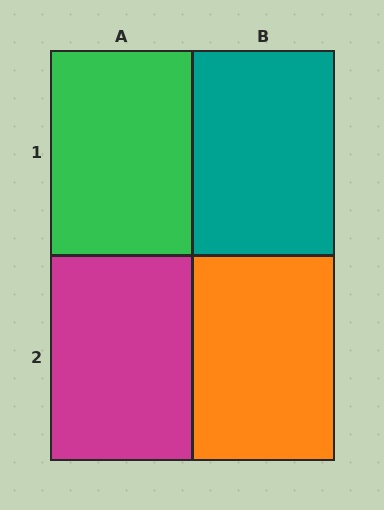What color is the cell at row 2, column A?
Magenta.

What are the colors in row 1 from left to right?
Green, teal.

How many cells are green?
1 cell is green.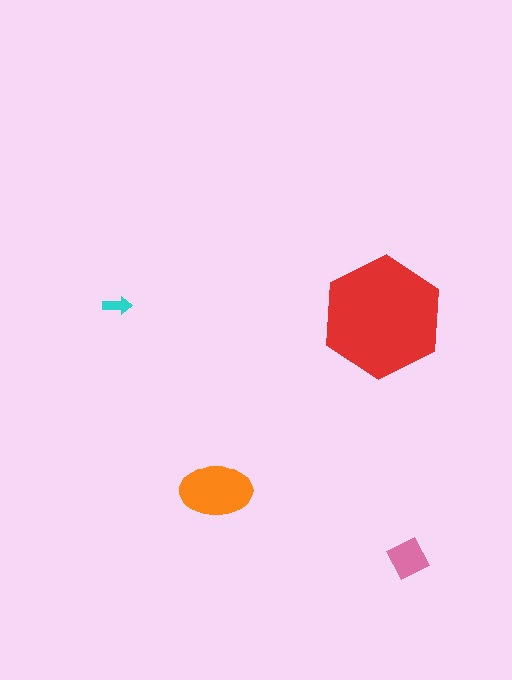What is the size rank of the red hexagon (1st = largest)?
1st.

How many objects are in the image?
There are 4 objects in the image.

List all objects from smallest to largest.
The cyan arrow, the pink square, the orange ellipse, the red hexagon.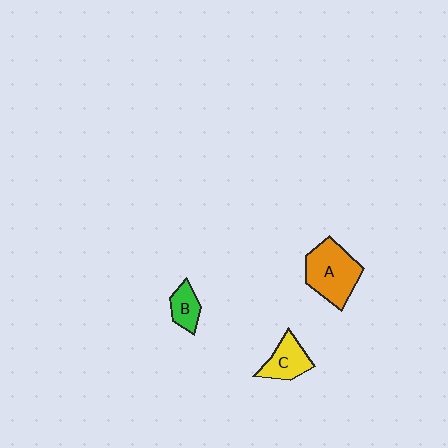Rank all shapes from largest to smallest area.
From largest to smallest: A (orange), C (yellow), B (green).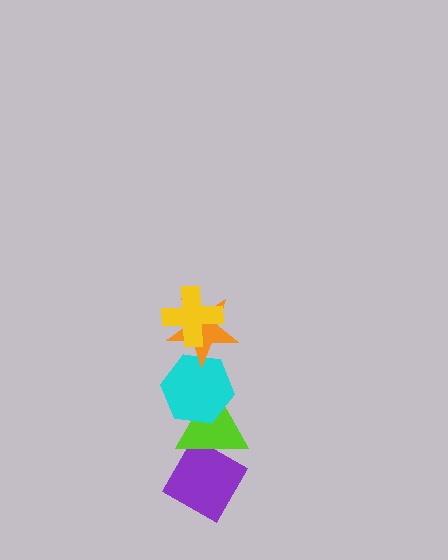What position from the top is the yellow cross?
The yellow cross is 1st from the top.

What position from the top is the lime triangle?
The lime triangle is 4th from the top.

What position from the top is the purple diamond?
The purple diamond is 5th from the top.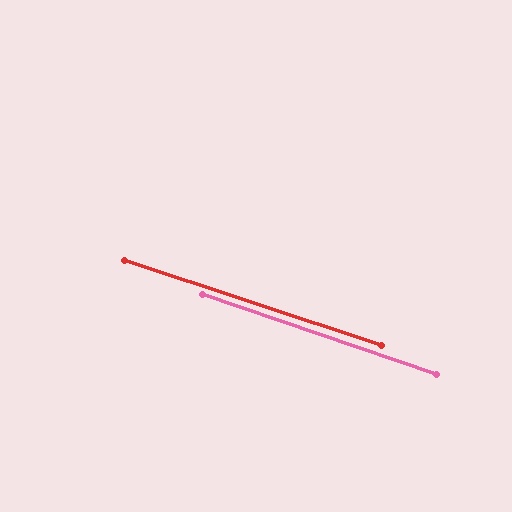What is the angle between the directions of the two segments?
Approximately 1 degree.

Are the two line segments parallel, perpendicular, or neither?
Parallel — their directions differ by only 0.7°.